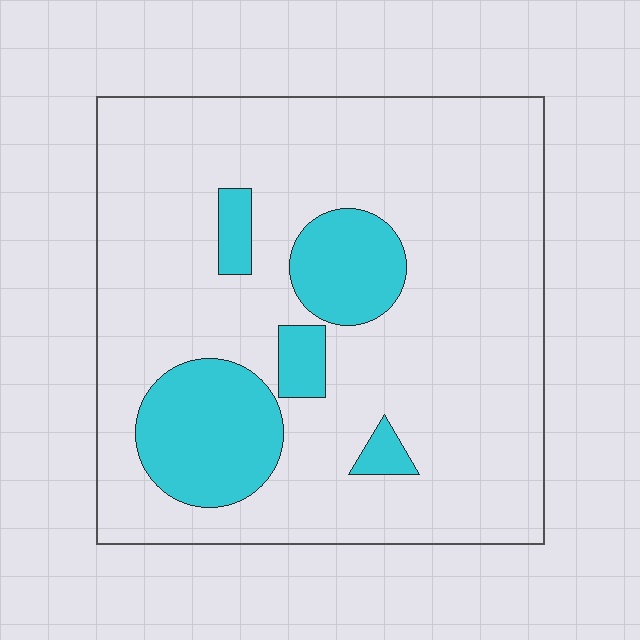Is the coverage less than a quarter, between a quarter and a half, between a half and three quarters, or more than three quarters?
Less than a quarter.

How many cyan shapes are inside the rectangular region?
5.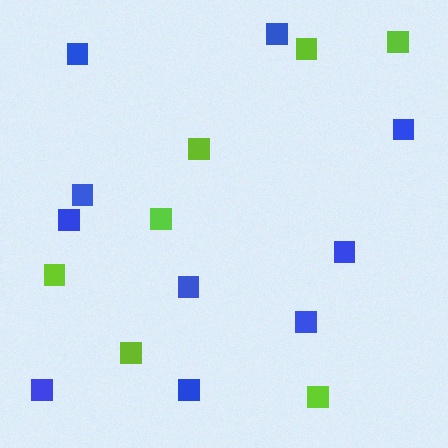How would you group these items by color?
There are 2 groups: one group of blue squares (10) and one group of lime squares (7).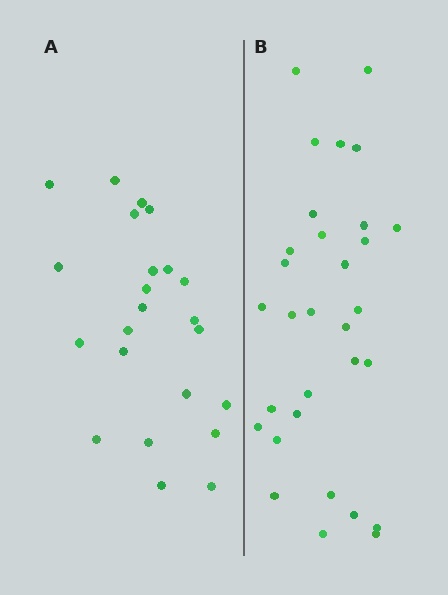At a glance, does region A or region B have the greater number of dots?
Region B (the right region) has more dots.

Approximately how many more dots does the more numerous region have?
Region B has roughly 8 or so more dots than region A.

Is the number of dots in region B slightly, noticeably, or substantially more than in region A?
Region B has noticeably more, but not dramatically so. The ratio is roughly 1.3 to 1.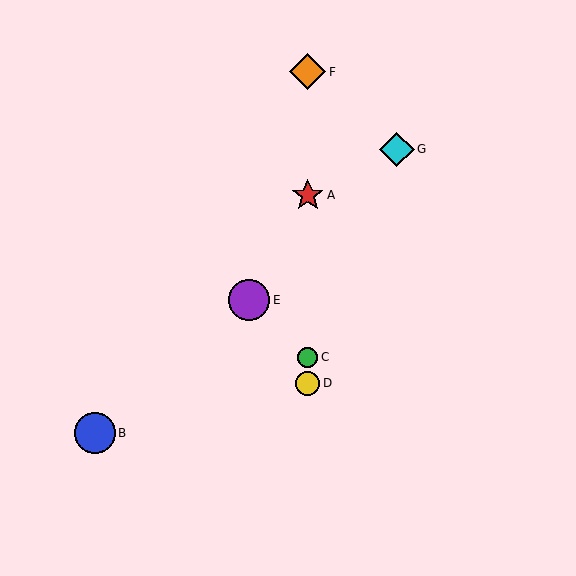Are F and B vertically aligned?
No, F is at x≈308 and B is at x≈95.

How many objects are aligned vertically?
4 objects (A, C, D, F) are aligned vertically.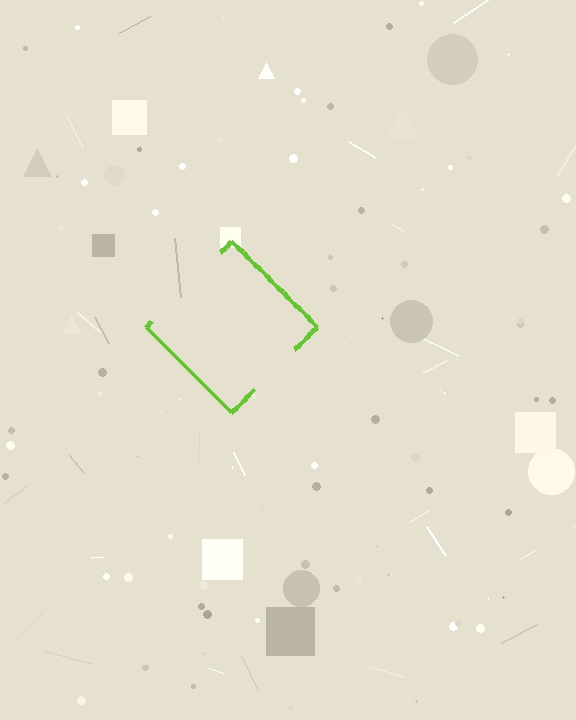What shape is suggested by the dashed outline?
The dashed outline suggests a diamond.